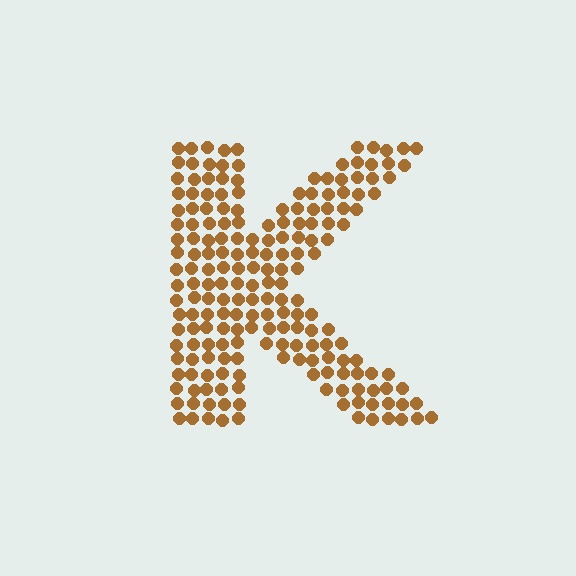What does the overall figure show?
The overall figure shows the letter K.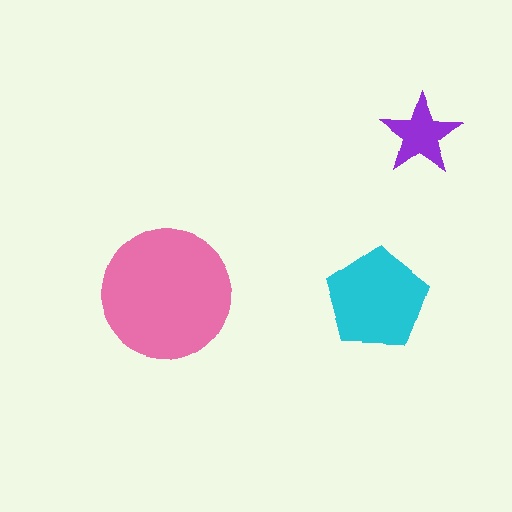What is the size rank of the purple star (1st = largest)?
3rd.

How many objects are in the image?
There are 3 objects in the image.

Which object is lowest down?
The pink circle is bottommost.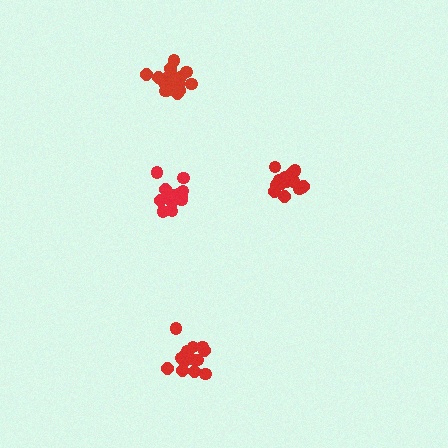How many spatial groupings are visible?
There are 4 spatial groupings.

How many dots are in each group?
Group 1: 14 dots, Group 2: 15 dots, Group 3: 15 dots, Group 4: 17 dots (61 total).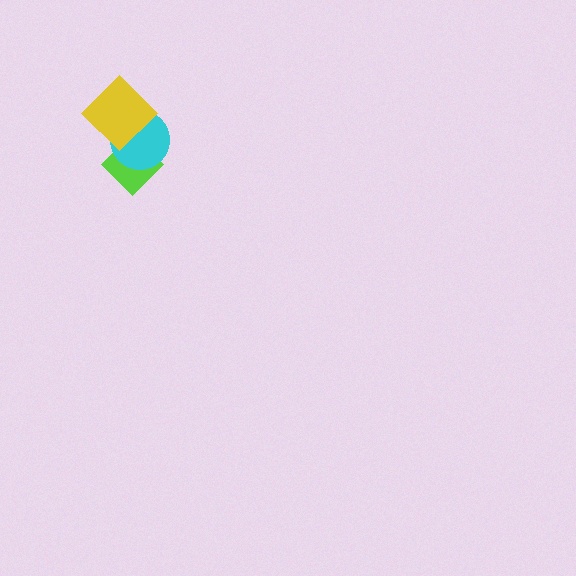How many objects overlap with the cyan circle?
2 objects overlap with the cyan circle.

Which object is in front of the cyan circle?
The yellow diamond is in front of the cyan circle.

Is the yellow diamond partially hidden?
No, no other shape covers it.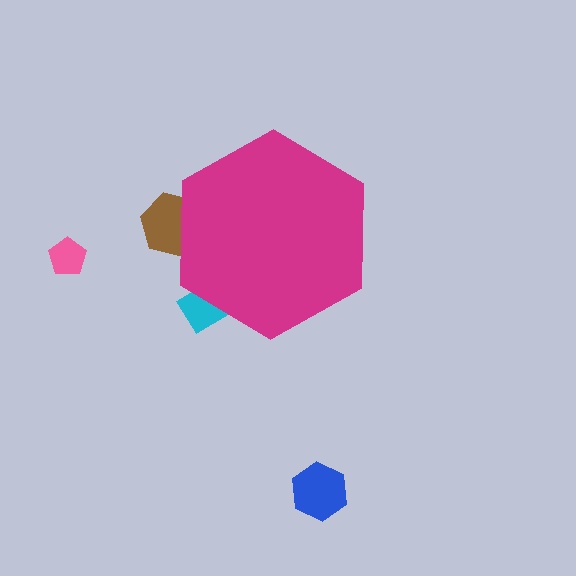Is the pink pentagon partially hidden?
No, the pink pentagon is fully visible.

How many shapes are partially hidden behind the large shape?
2 shapes are partially hidden.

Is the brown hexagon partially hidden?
Yes, the brown hexagon is partially hidden behind the magenta hexagon.